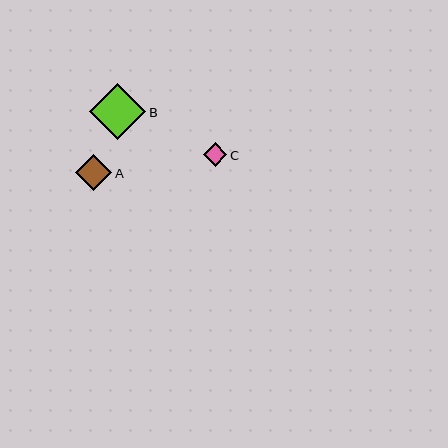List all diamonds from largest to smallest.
From largest to smallest: B, A, C.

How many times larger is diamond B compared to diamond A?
Diamond B is approximately 1.5 times the size of diamond A.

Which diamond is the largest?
Diamond B is the largest with a size of approximately 56 pixels.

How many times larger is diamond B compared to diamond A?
Diamond B is approximately 1.5 times the size of diamond A.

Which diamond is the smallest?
Diamond C is the smallest with a size of approximately 24 pixels.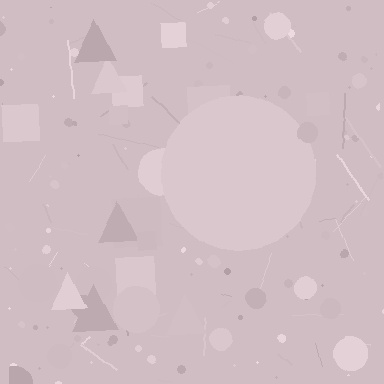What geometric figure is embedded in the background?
A circle is embedded in the background.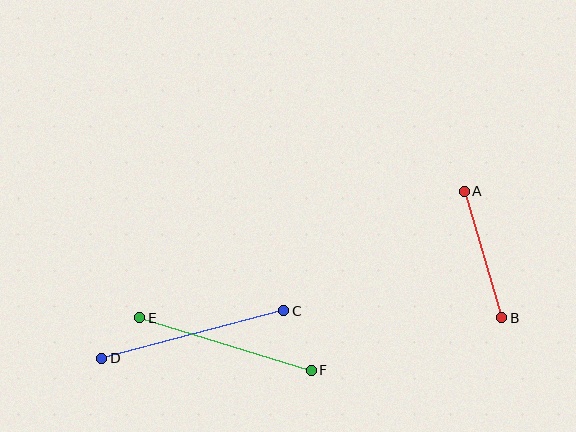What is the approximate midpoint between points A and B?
The midpoint is at approximately (483, 254) pixels.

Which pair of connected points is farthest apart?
Points C and D are farthest apart.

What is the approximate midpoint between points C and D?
The midpoint is at approximately (193, 335) pixels.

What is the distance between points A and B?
The distance is approximately 132 pixels.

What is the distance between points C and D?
The distance is approximately 188 pixels.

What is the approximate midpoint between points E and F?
The midpoint is at approximately (225, 344) pixels.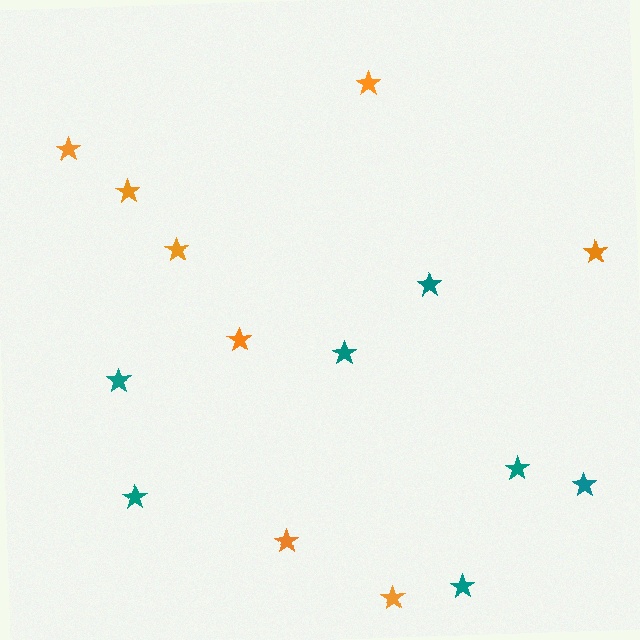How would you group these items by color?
There are 2 groups: one group of teal stars (7) and one group of orange stars (8).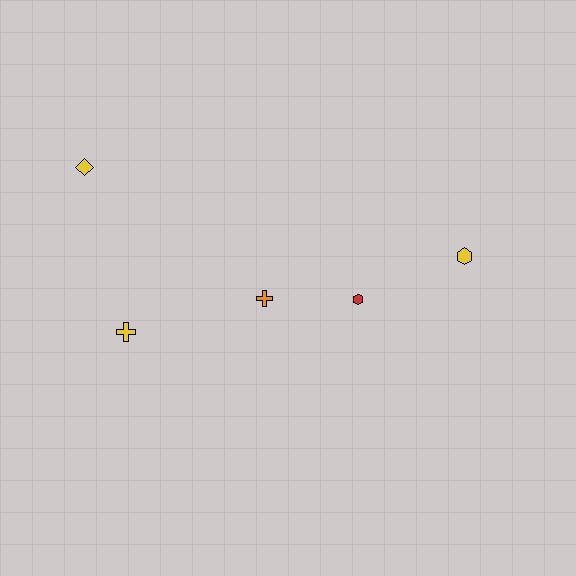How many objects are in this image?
There are 5 objects.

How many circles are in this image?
There are no circles.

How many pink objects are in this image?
There are no pink objects.